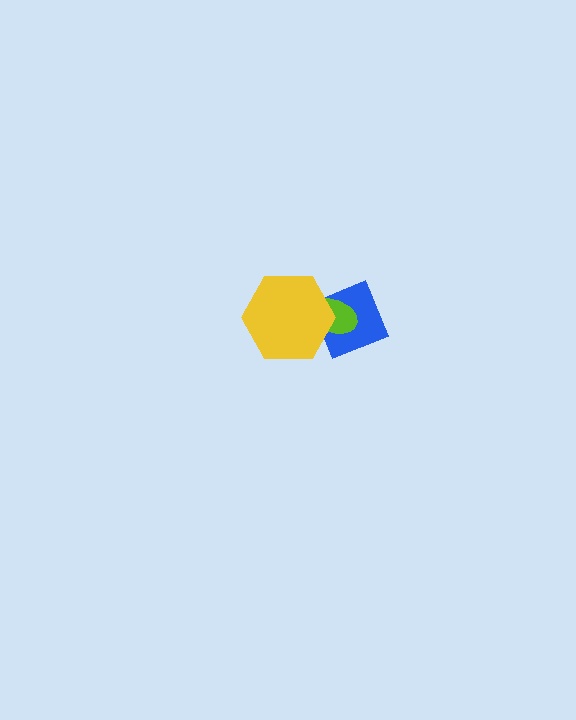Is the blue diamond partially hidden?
Yes, it is partially covered by another shape.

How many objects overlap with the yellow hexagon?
2 objects overlap with the yellow hexagon.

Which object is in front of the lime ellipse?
The yellow hexagon is in front of the lime ellipse.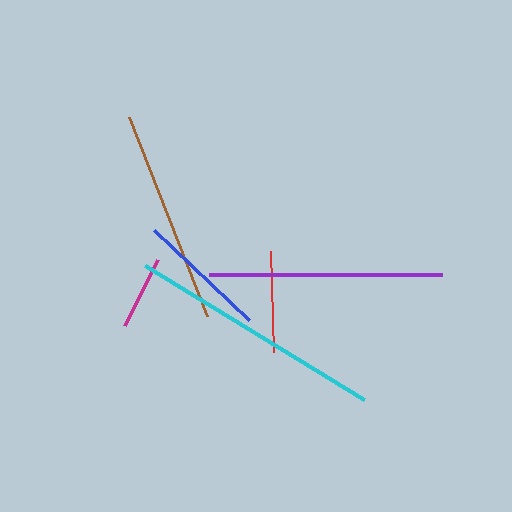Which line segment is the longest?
The cyan line is the longest at approximately 257 pixels.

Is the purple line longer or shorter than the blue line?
The purple line is longer than the blue line.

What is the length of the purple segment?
The purple segment is approximately 233 pixels long.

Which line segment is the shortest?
The magenta line is the shortest at approximately 75 pixels.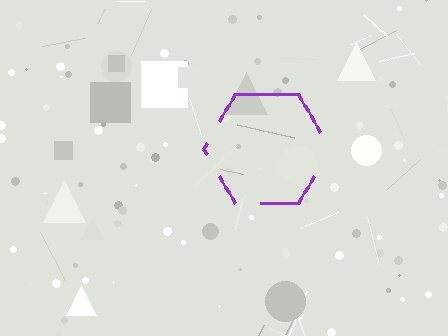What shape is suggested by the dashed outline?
The dashed outline suggests a hexagon.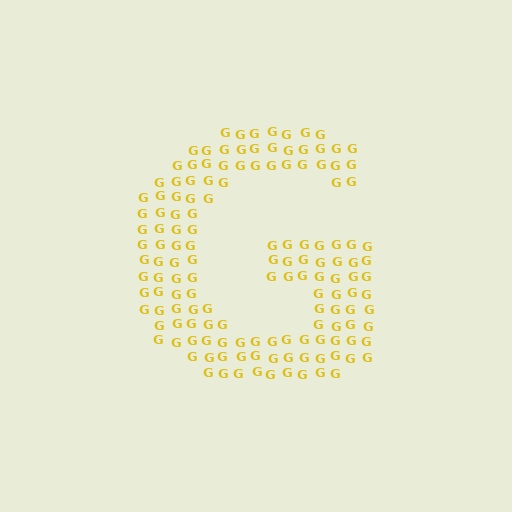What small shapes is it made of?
It is made of small letter G's.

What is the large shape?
The large shape is the letter G.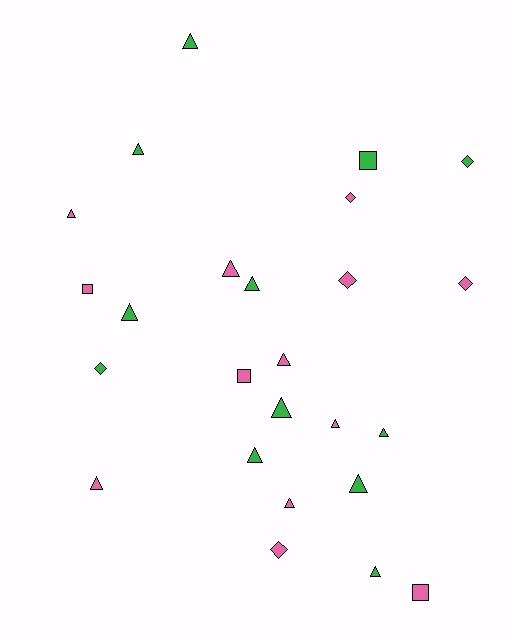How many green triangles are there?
There are 9 green triangles.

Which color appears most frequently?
Pink, with 13 objects.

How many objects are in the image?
There are 25 objects.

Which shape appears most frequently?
Triangle, with 15 objects.